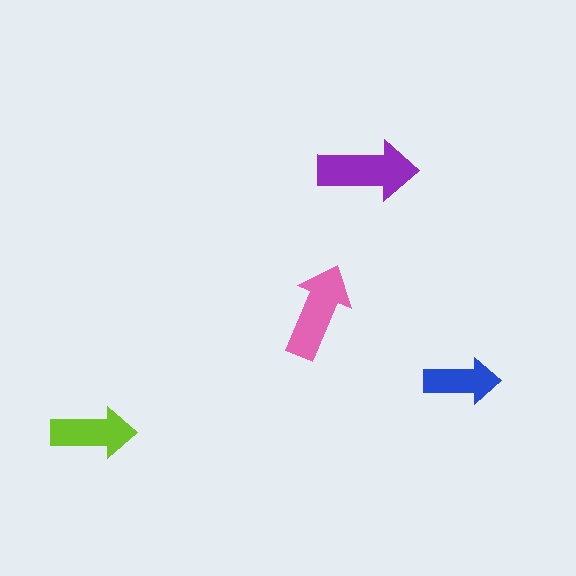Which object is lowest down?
The lime arrow is bottommost.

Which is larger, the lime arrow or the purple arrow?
The purple one.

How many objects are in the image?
There are 4 objects in the image.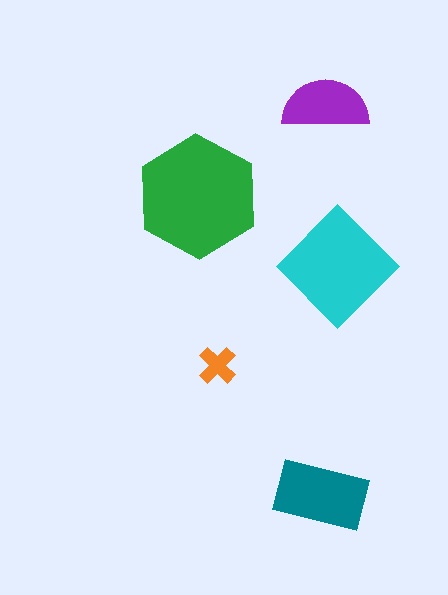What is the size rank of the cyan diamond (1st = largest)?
2nd.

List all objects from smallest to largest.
The orange cross, the purple semicircle, the teal rectangle, the cyan diamond, the green hexagon.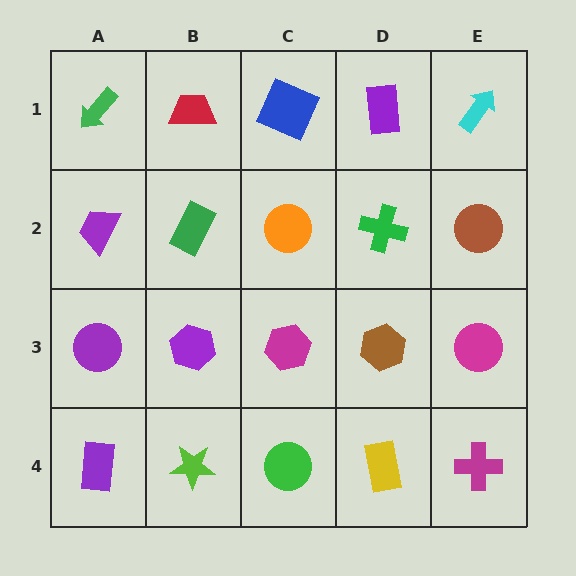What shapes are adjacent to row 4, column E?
A magenta circle (row 3, column E), a yellow rectangle (row 4, column D).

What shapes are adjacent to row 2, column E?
A cyan arrow (row 1, column E), a magenta circle (row 3, column E), a green cross (row 2, column D).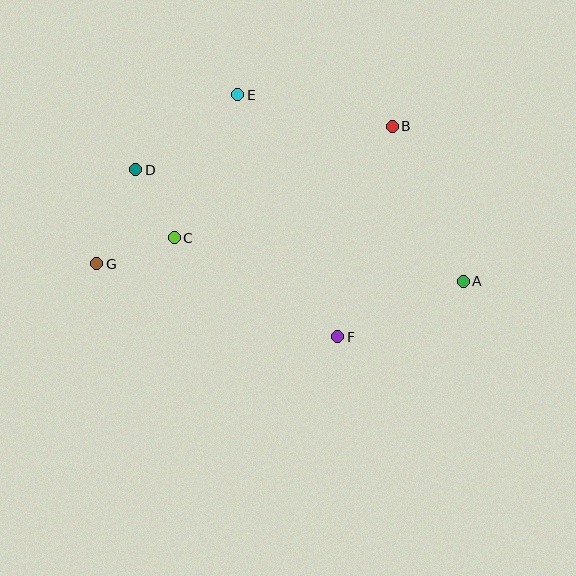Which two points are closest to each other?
Points C and D are closest to each other.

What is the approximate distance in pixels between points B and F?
The distance between B and F is approximately 218 pixels.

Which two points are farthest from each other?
Points A and G are farthest from each other.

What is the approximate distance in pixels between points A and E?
The distance between A and E is approximately 293 pixels.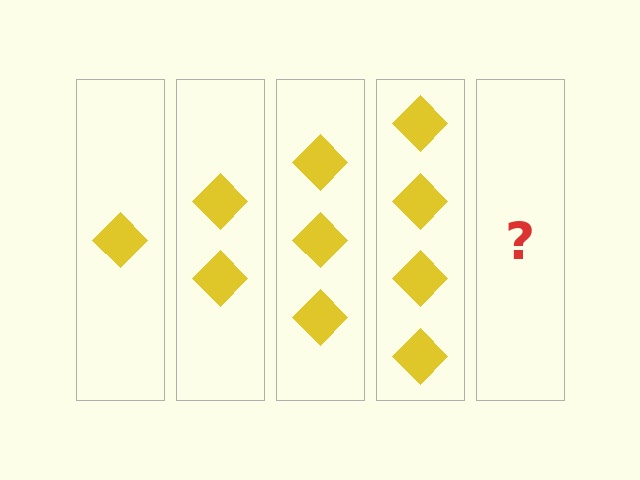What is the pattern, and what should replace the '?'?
The pattern is that each step adds one more diamond. The '?' should be 5 diamonds.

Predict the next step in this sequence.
The next step is 5 diamonds.